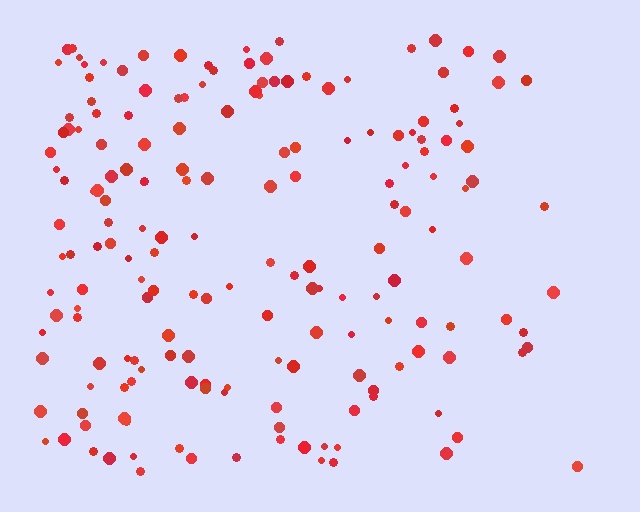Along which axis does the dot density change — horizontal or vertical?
Horizontal.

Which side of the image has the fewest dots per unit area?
The right.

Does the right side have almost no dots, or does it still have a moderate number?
Still a moderate number, just noticeably fewer than the left.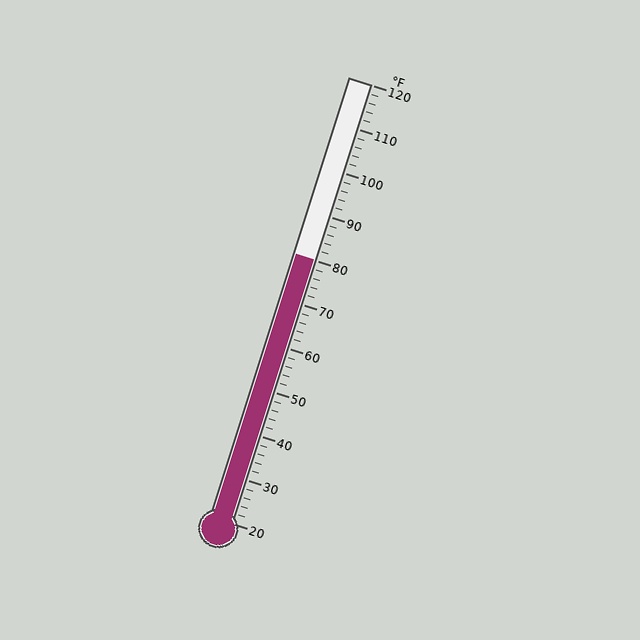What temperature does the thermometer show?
The thermometer shows approximately 80°F.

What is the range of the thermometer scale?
The thermometer scale ranges from 20°F to 120°F.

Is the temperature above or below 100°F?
The temperature is below 100°F.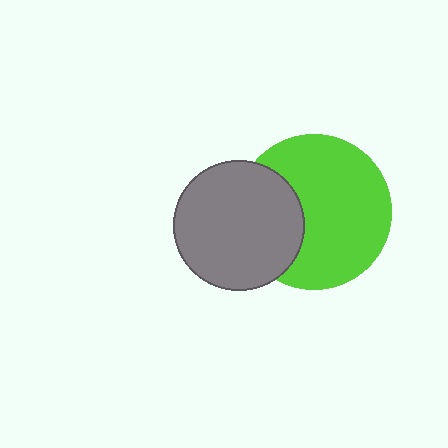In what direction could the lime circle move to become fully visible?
The lime circle could move right. That would shift it out from behind the gray circle entirely.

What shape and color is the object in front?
The object in front is a gray circle.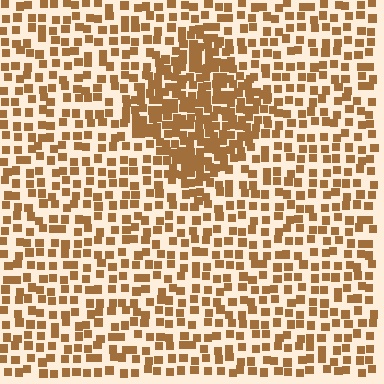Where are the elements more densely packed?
The elements are more densely packed inside the diamond boundary.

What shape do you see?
I see a diamond.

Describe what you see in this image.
The image contains small brown elements arranged at two different densities. A diamond-shaped region is visible where the elements are more densely packed than the surrounding area.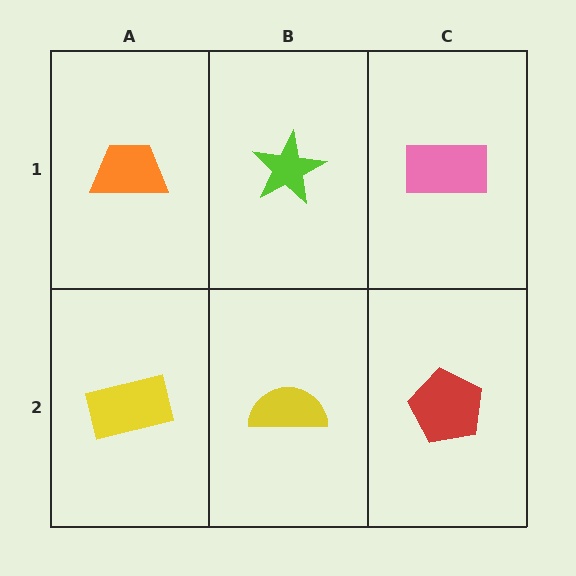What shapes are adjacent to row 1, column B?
A yellow semicircle (row 2, column B), an orange trapezoid (row 1, column A), a pink rectangle (row 1, column C).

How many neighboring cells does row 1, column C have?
2.